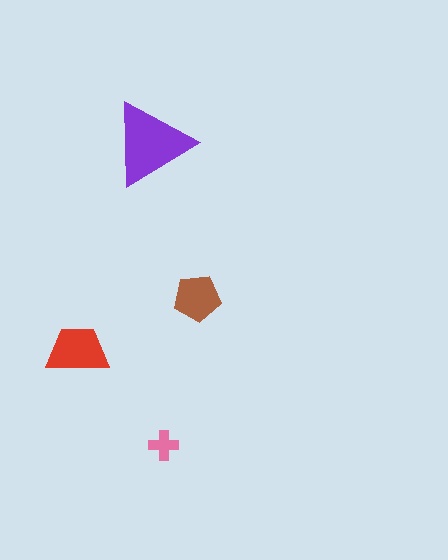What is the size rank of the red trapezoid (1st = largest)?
2nd.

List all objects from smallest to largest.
The pink cross, the brown pentagon, the red trapezoid, the purple triangle.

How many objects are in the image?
There are 4 objects in the image.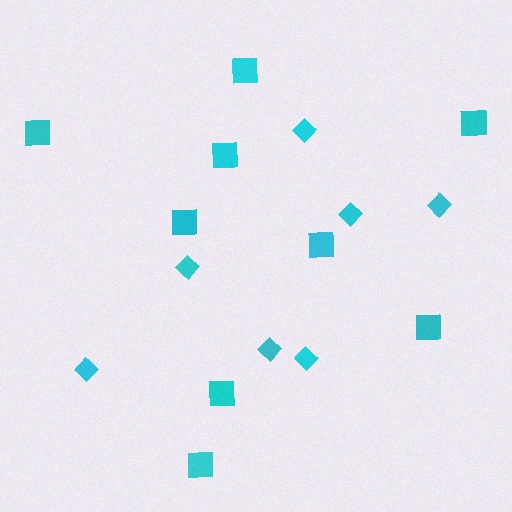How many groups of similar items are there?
There are 2 groups: one group of diamonds (7) and one group of squares (9).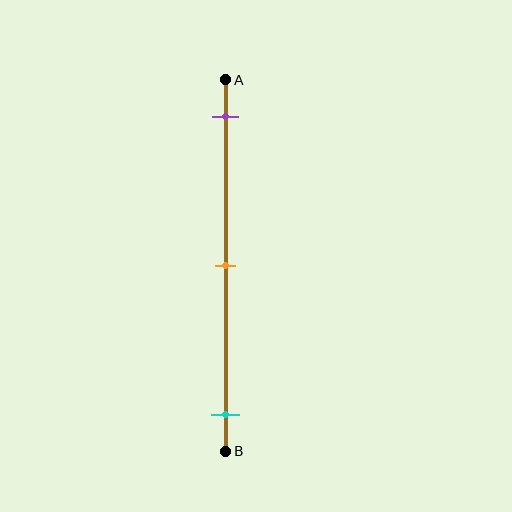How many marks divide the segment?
There are 3 marks dividing the segment.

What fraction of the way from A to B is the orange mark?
The orange mark is approximately 50% (0.5) of the way from A to B.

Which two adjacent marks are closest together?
The purple and orange marks are the closest adjacent pair.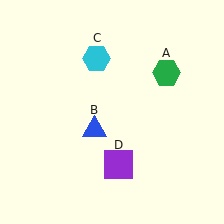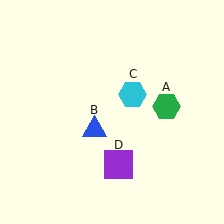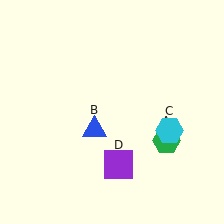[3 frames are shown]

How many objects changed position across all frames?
2 objects changed position: green hexagon (object A), cyan hexagon (object C).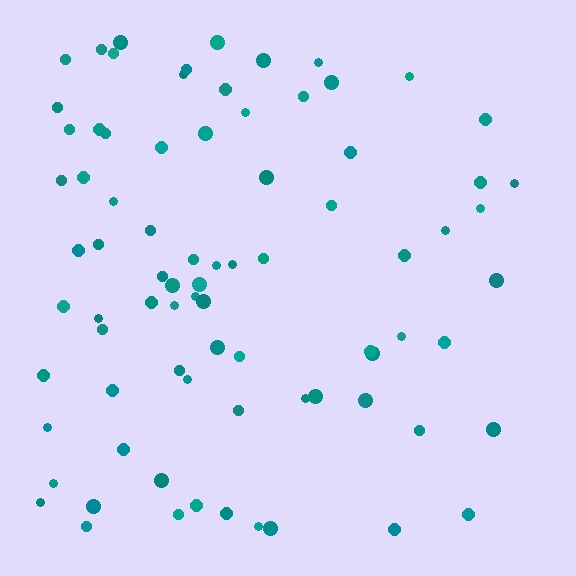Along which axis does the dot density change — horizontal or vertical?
Horizontal.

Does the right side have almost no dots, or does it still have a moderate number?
Still a moderate number, just noticeably fewer than the left.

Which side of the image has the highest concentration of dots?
The left.